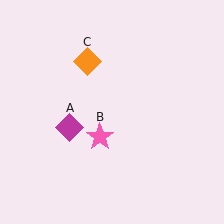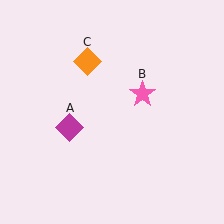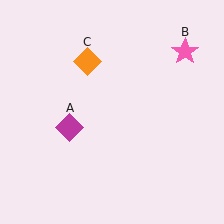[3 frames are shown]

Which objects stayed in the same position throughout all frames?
Magenta diamond (object A) and orange diamond (object C) remained stationary.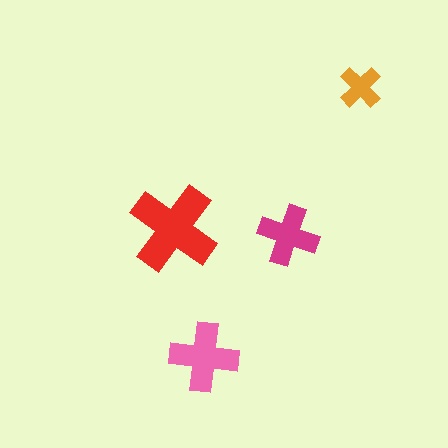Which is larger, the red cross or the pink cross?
The red one.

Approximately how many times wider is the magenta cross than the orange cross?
About 1.5 times wider.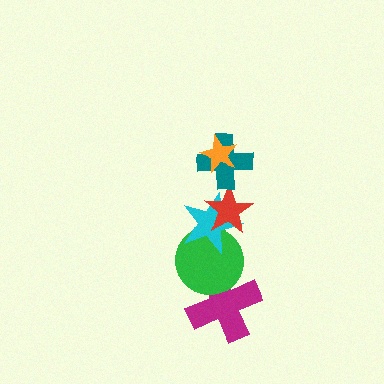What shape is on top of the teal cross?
The orange star is on top of the teal cross.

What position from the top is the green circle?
The green circle is 5th from the top.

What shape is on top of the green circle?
The cyan star is on top of the green circle.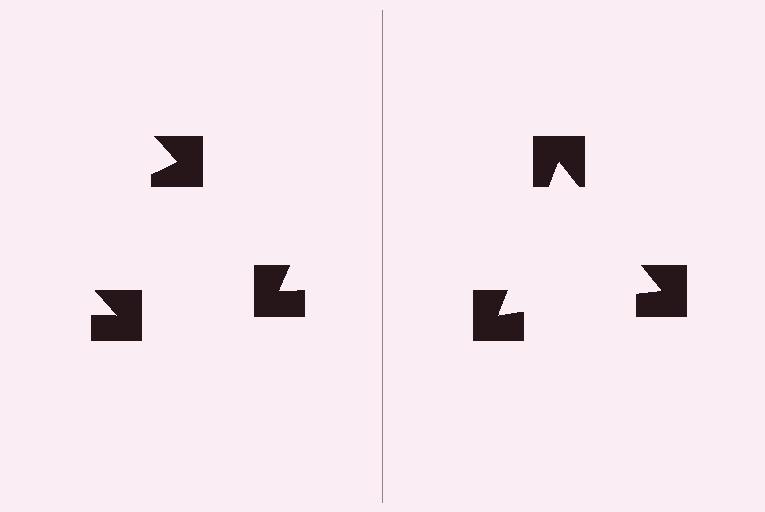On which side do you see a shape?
An illusory triangle appears on the right side. On the left side the wedge cuts are rotated, so no coherent shape forms.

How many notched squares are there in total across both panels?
6 — 3 on each side.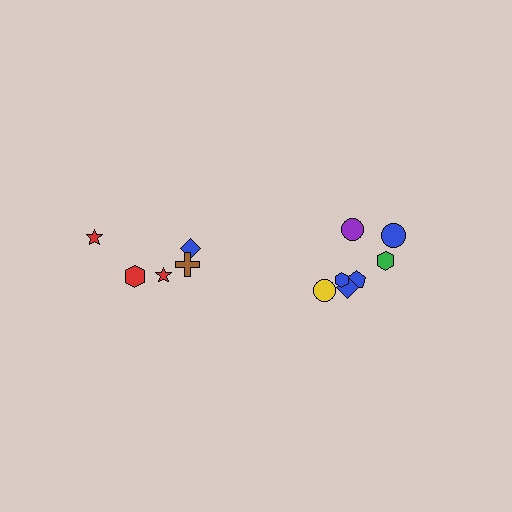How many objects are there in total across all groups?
There are 12 objects.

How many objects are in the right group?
There are 7 objects.